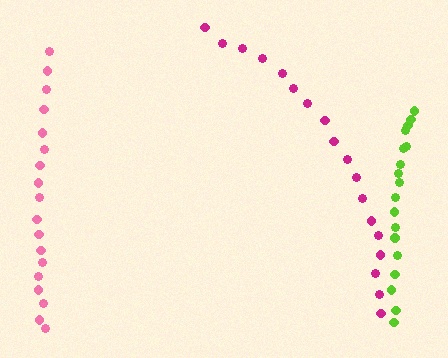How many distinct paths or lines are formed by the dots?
There are 3 distinct paths.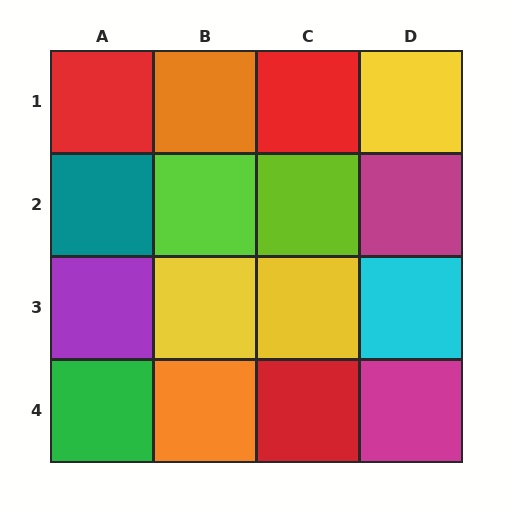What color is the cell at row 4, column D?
Magenta.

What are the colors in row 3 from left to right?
Purple, yellow, yellow, cyan.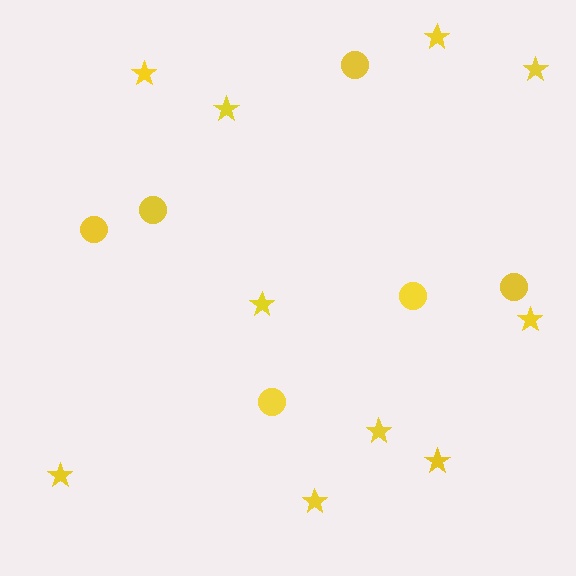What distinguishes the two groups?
There are 2 groups: one group of circles (6) and one group of stars (10).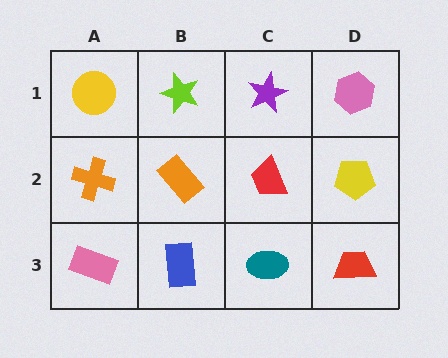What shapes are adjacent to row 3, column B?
An orange rectangle (row 2, column B), a pink rectangle (row 3, column A), a teal ellipse (row 3, column C).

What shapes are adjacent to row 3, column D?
A yellow pentagon (row 2, column D), a teal ellipse (row 3, column C).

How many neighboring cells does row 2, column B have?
4.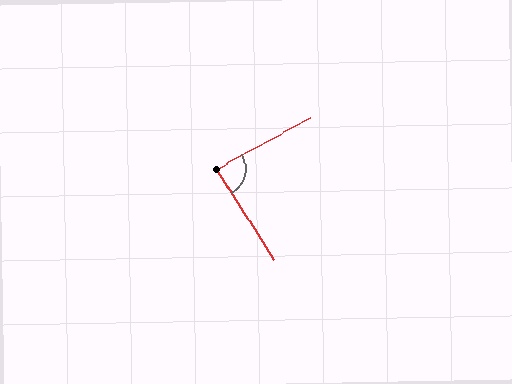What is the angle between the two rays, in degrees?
Approximately 86 degrees.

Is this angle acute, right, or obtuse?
It is approximately a right angle.